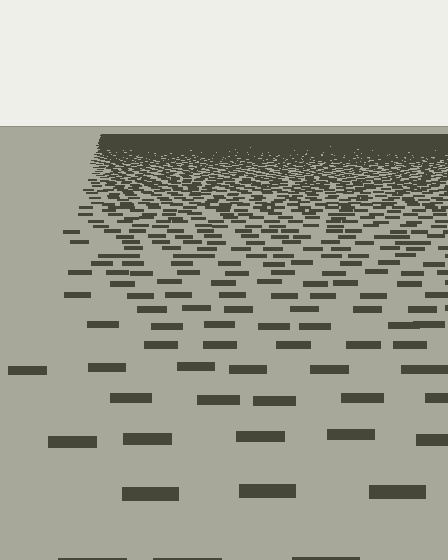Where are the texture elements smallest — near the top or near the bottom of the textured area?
Near the top.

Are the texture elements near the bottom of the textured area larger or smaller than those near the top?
Larger. Near the bottom, elements are closer to the viewer and appear at a bigger on-screen size.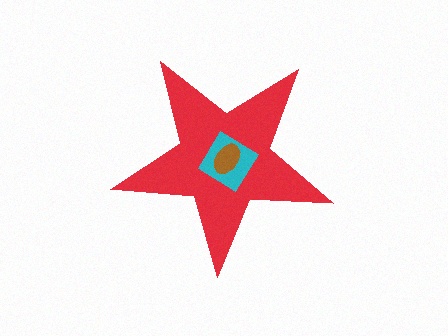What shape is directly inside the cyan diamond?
The brown ellipse.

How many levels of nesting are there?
3.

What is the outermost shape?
The red star.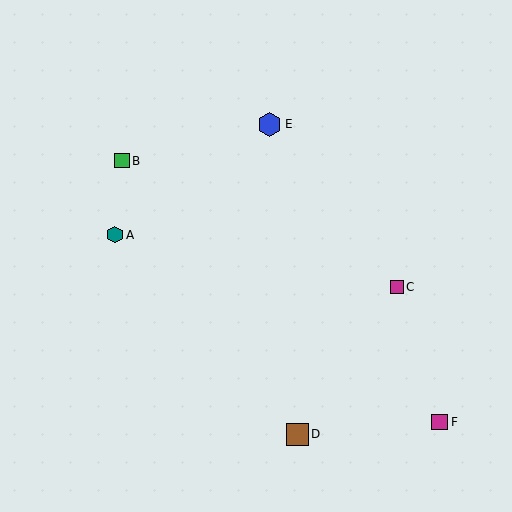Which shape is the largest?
The blue hexagon (labeled E) is the largest.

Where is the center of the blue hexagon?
The center of the blue hexagon is at (269, 124).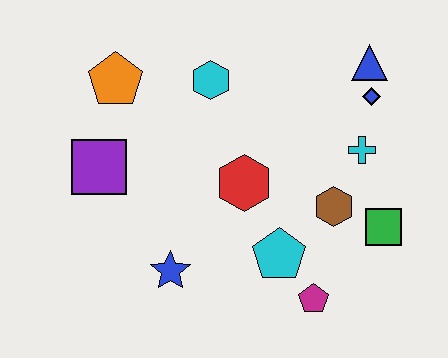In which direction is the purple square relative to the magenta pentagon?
The purple square is to the left of the magenta pentagon.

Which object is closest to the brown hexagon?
The green square is closest to the brown hexagon.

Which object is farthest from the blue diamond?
The purple square is farthest from the blue diamond.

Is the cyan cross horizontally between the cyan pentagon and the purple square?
No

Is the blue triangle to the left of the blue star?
No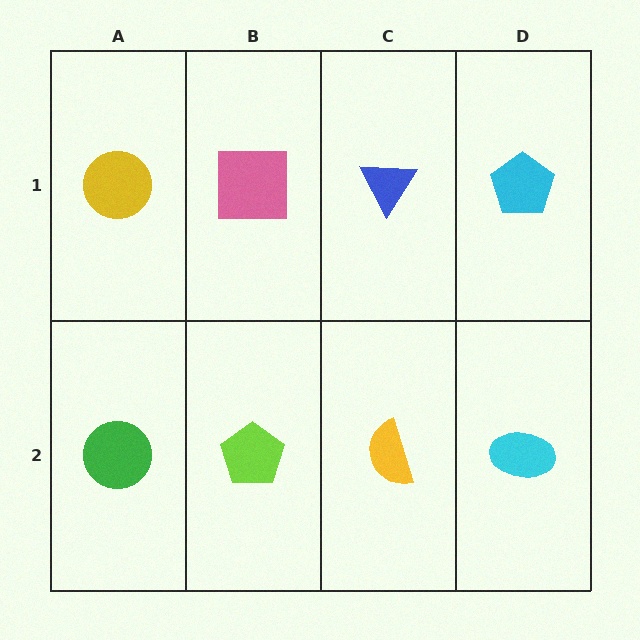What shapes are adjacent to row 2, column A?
A yellow circle (row 1, column A), a lime pentagon (row 2, column B).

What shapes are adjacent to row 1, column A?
A green circle (row 2, column A), a pink square (row 1, column B).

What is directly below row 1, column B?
A lime pentagon.